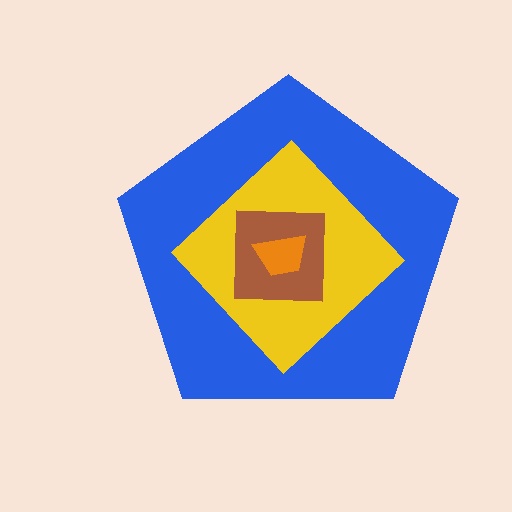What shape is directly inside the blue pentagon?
The yellow diamond.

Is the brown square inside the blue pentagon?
Yes.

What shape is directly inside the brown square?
The orange trapezoid.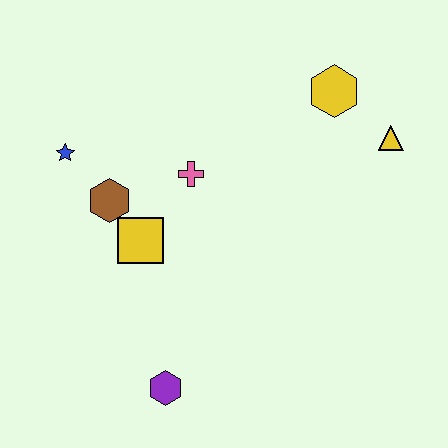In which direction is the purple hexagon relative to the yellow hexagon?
The purple hexagon is below the yellow hexagon.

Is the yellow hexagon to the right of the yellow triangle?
No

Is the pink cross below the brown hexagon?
No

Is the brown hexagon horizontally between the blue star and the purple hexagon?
Yes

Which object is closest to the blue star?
The brown hexagon is closest to the blue star.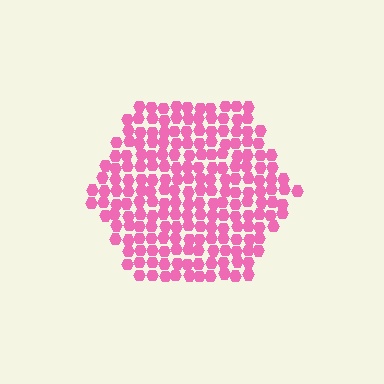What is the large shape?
The large shape is a hexagon.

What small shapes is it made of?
It is made of small hexagons.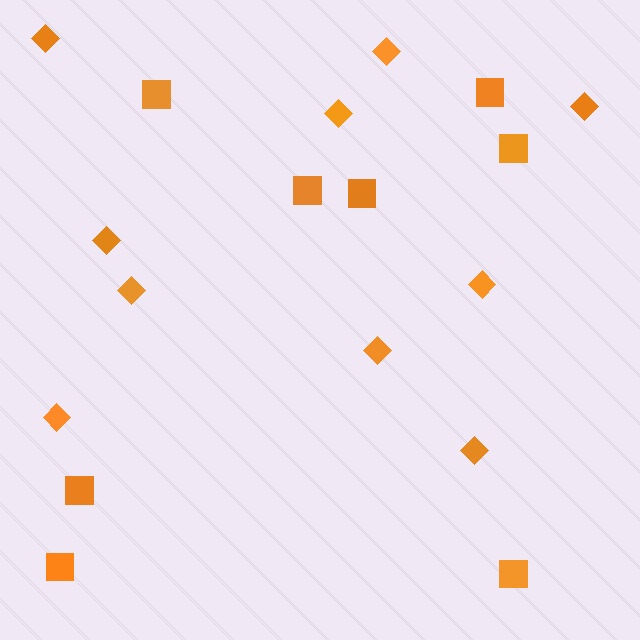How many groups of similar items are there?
There are 2 groups: one group of diamonds (10) and one group of squares (8).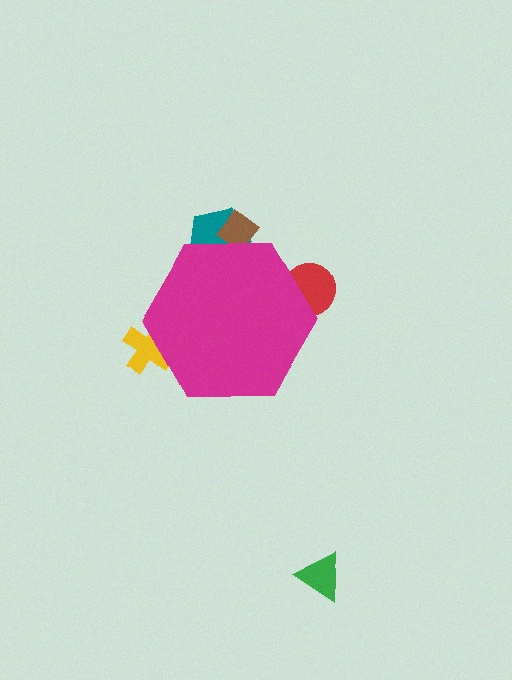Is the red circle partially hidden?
Yes, the red circle is partially hidden behind the magenta hexagon.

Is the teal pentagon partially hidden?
Yes, the teal pentagon is partially hidden behind the magenta hexagon.